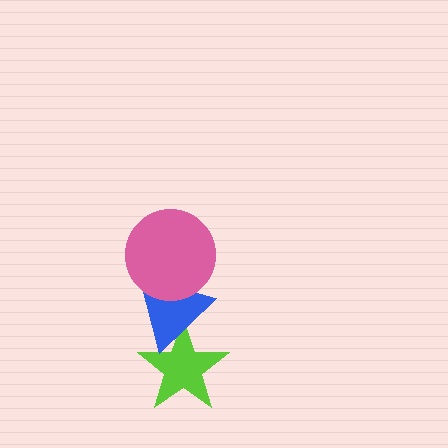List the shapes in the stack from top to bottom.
From top to bottom: the pink circle, the blue triangle, the lime star.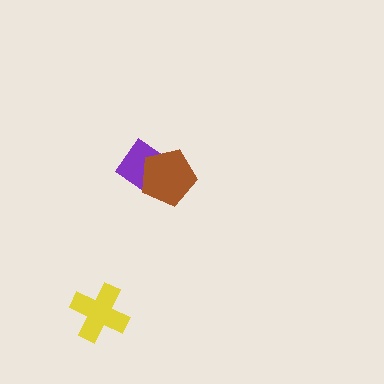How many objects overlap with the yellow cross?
0 objects overlap with the yellow cross.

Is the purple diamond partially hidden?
Yes, it is partially covered by another shape.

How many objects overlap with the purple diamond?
1 object overlaps with the purple diamond.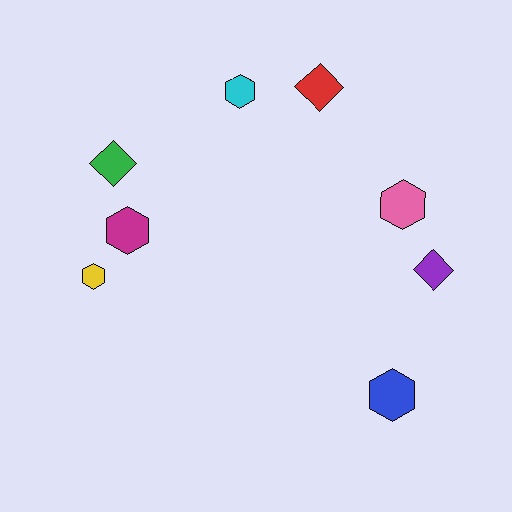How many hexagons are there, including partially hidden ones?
There are 5 hexagons.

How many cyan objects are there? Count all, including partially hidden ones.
There is 1 cyan object.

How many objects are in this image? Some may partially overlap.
There are 8 objects.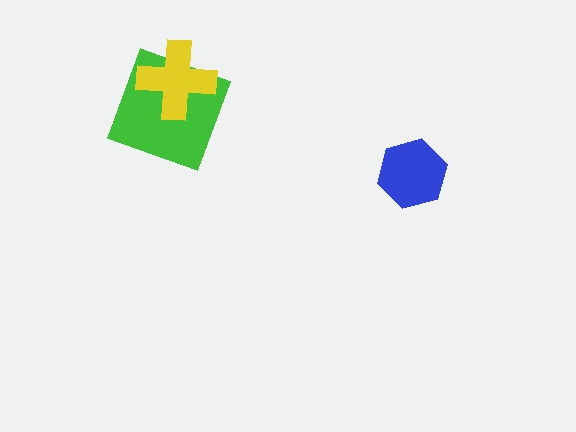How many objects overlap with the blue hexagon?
0 objects overlap with the blue hexagon.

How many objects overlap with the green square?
1 object overlaps with the green square.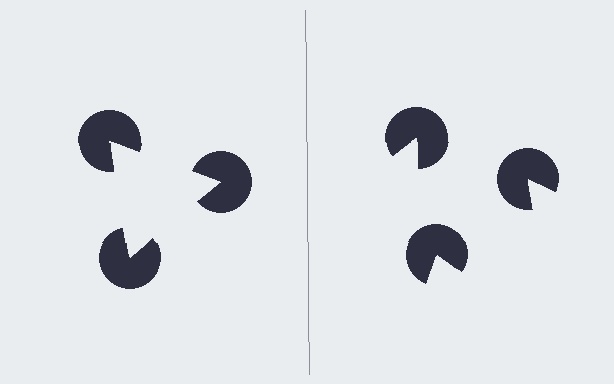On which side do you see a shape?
An illusory triangle appears on the left side. On the right side the wedge cuts are rotated, so no coherent shape forms.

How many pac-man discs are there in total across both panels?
6 — 3 on each side.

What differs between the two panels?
The pac-man discs are positioned identically on both sides; only the wedge orientations differ. On the left they align to a triangle; on the right they are misaligned.